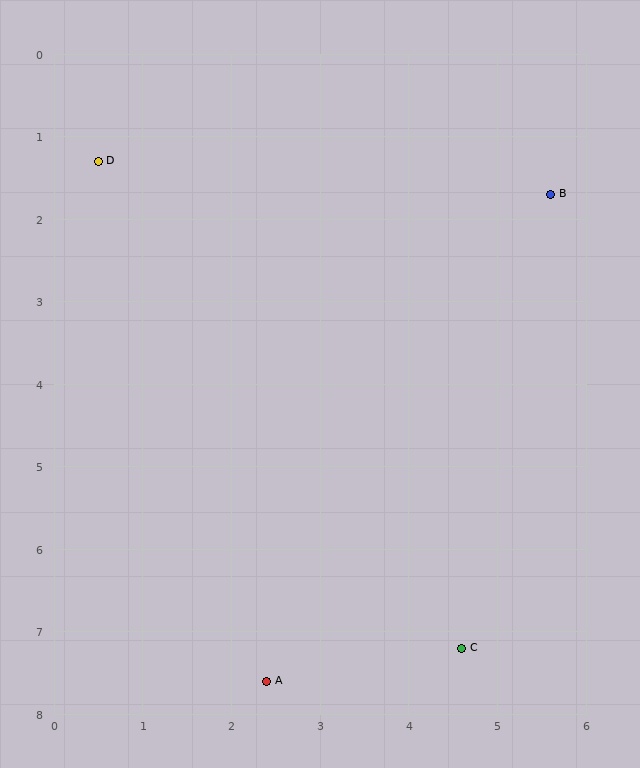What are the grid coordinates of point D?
Point D is at approximately (0.5, 1.3).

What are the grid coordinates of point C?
Point C is at approximately (4.6, 7.2).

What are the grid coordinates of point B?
Point B is at approximately (5.6, 1.7).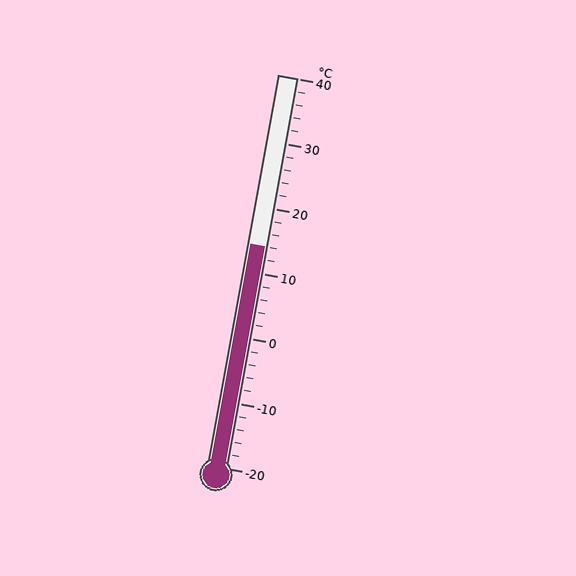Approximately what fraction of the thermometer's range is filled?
The thermometer is filled to approximately 55% of its range.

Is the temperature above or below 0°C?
The temperature is above 0°C.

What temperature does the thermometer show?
The thermometer shows approximately 14°C.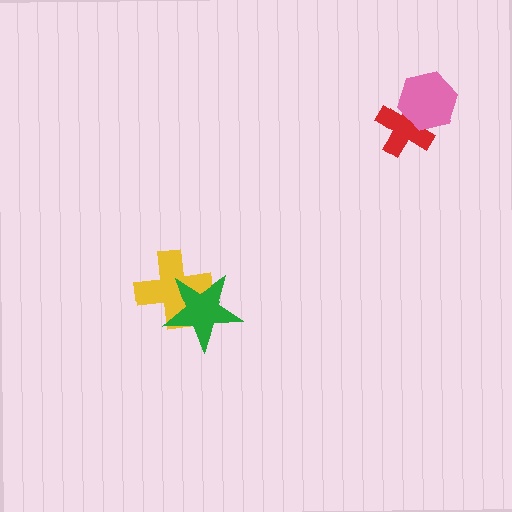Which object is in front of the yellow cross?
The green star is in front of the yellow cross.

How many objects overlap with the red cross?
1 object overlaps with the red cross.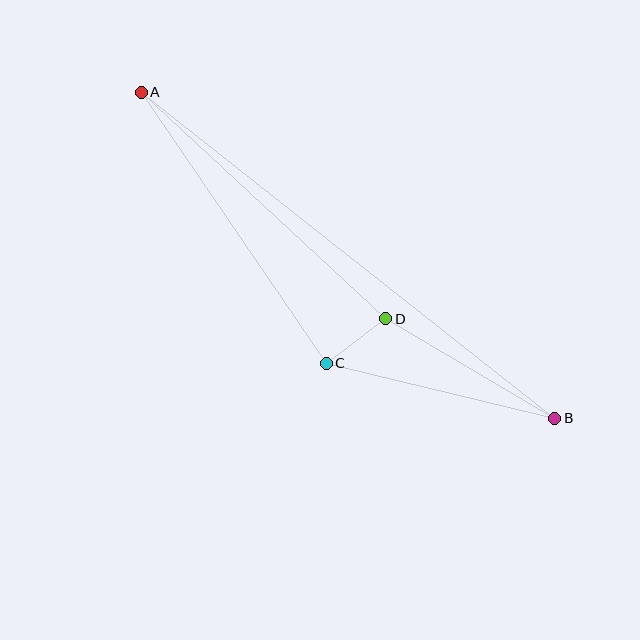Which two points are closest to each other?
Points C and D are closest to each other.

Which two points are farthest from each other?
Points A and B are farthest from each other.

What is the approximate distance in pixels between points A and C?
The distance between A and C is approximately 328 pixels.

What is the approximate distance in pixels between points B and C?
The distance between B and C is approximately 235 pixels.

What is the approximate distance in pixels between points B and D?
The distance between B and D is approximately 196 pixels.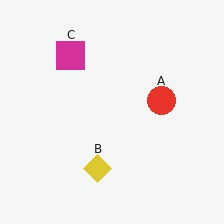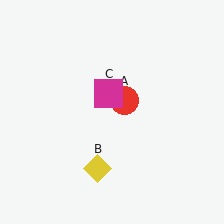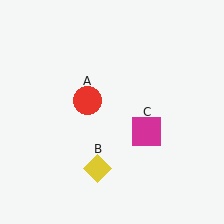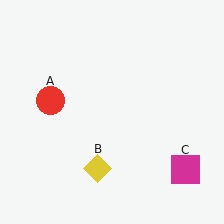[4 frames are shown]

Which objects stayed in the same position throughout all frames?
Yellow diamond (object B) remained stationary.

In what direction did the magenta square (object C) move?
The magenta square (object C) moved down and to the right.